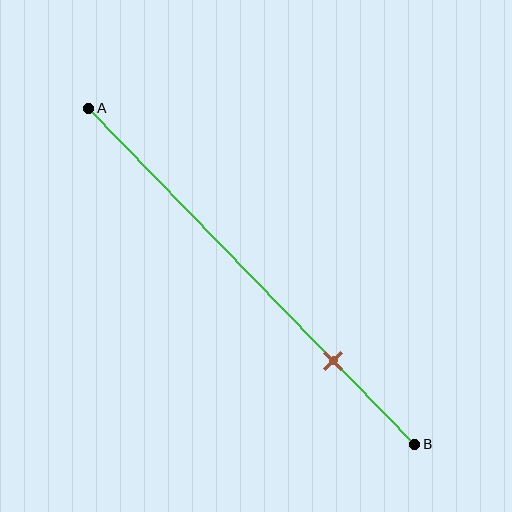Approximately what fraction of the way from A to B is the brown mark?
The brown mark is approximately 75% of the way from A to B.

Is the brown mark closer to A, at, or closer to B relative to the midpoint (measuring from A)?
The brown mark is closer to point B than the midpoint of segment AB.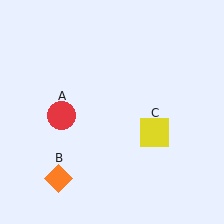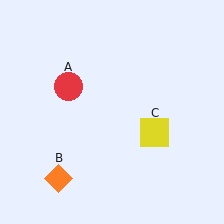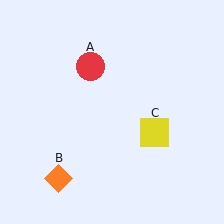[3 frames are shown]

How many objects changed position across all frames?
1 object changed position: red circle (object A).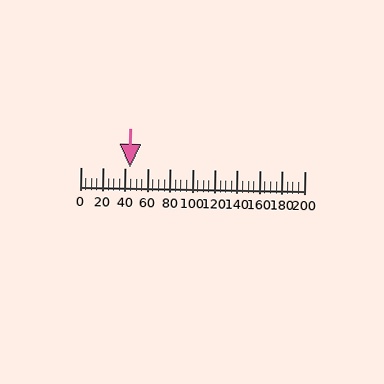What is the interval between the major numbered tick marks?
The major tick marks are spaced 20 units apart.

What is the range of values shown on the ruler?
The ruler shows values from 0 to 200.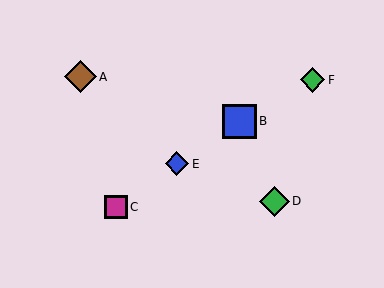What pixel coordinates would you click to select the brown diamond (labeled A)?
Click at (80, 77) to select the brown diamond A.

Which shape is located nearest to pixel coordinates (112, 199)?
The magenta square (labeled C) at (116, 207) is nearest to that location.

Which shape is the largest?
The blue square (labeled B) is the largest.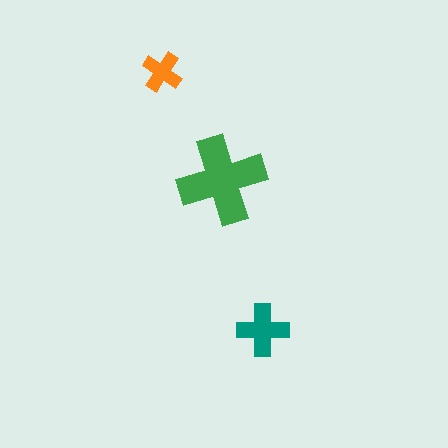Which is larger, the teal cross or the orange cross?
The teal one.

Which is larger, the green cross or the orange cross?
The green one.